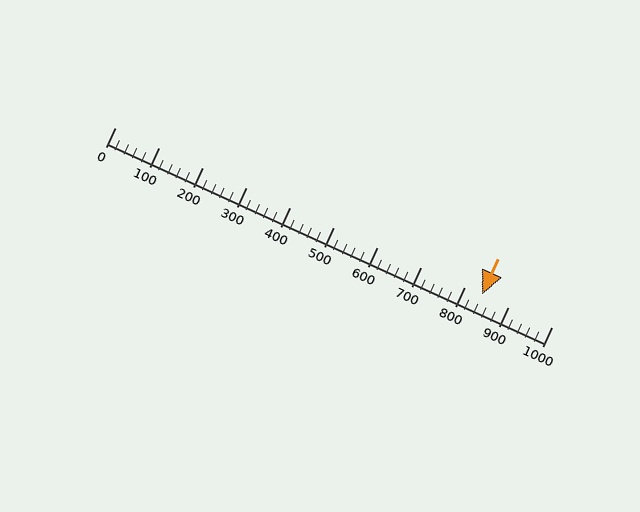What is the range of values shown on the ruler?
The ruler shows values from 0 to 1000.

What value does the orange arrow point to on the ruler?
The orange arrow points to approximately 840.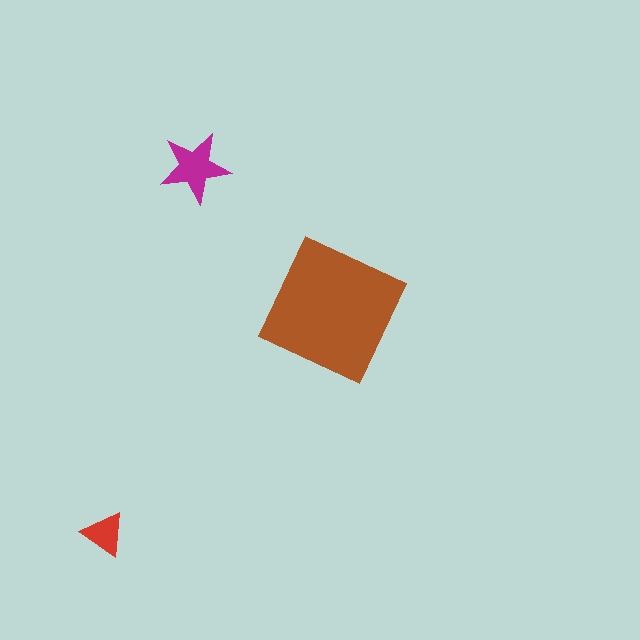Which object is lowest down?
The red triangle is bottommost.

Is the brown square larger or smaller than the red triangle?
Larger.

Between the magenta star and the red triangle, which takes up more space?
The magenta star.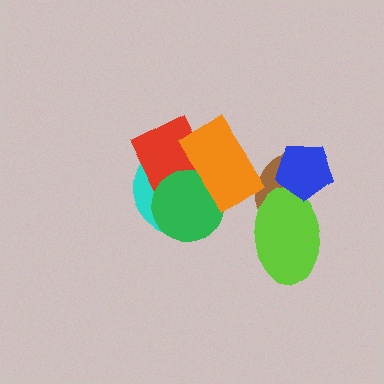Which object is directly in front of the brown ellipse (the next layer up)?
The lime ellipse is directly in front of the brown ellipse.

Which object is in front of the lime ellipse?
The blue pentagon is in front of the lime ellipse.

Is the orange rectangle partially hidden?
No, no other shape covers it.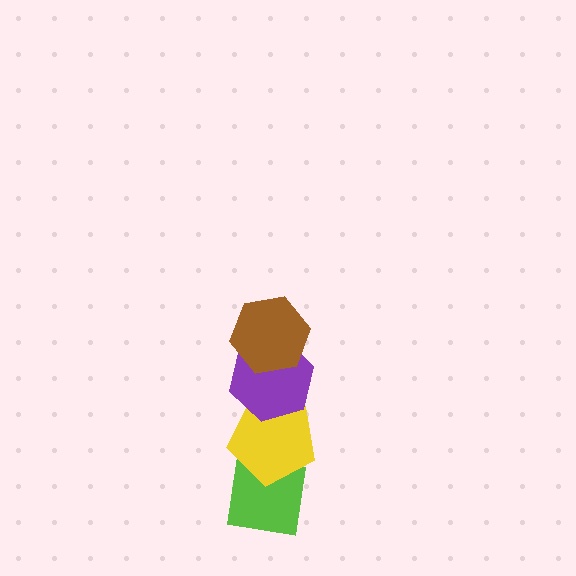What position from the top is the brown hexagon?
The brown hexagon is 1st from the top.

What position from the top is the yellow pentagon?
The yellow pentagon is 3rd from the top.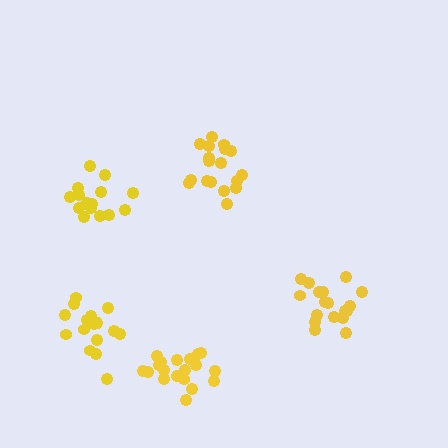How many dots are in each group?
Group 1: 18 dots, Group 2: 19 dots, Group 3: 18 dots, Group 4: 16 dots, Group 5: 16 dots (87 total).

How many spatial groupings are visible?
There are 5 spatial groupings.